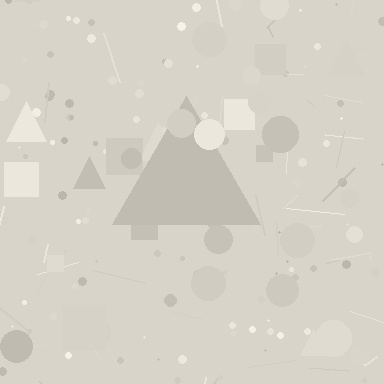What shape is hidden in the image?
A triangle is hidden in the image.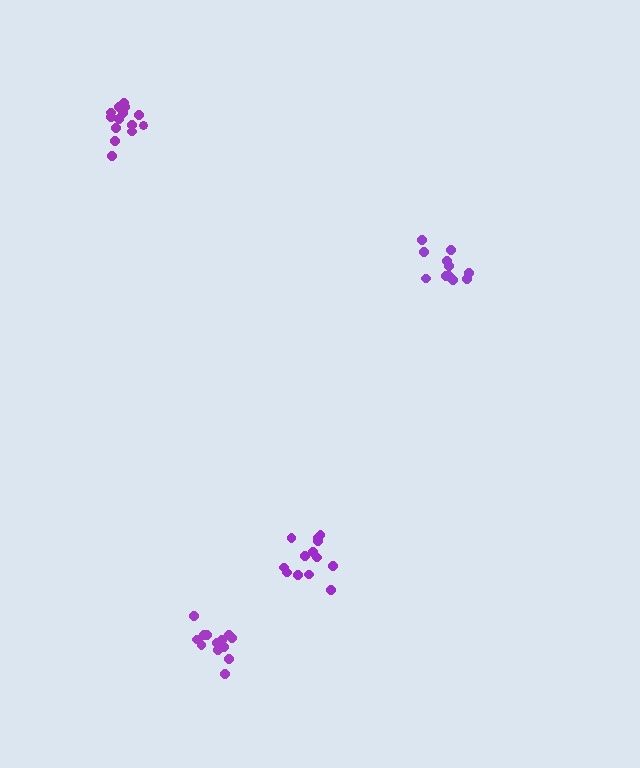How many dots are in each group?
Group 1: 11 dots, Group 2: 13 dots, Group 3: 13 dots, Group 4: 14 dots (51 total).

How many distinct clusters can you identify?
There are 4 distinct clusters.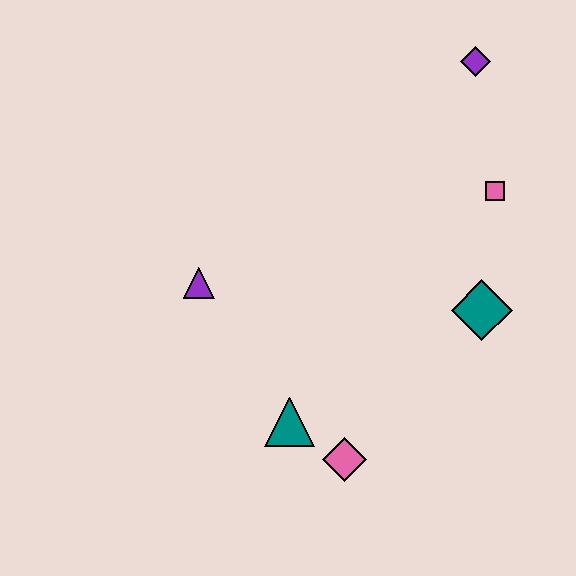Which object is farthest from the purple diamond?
The pink diamond is farthest from the purple diamond.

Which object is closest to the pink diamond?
The teal triangle is closest to the pink diamond.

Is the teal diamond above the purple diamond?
No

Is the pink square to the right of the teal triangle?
Yes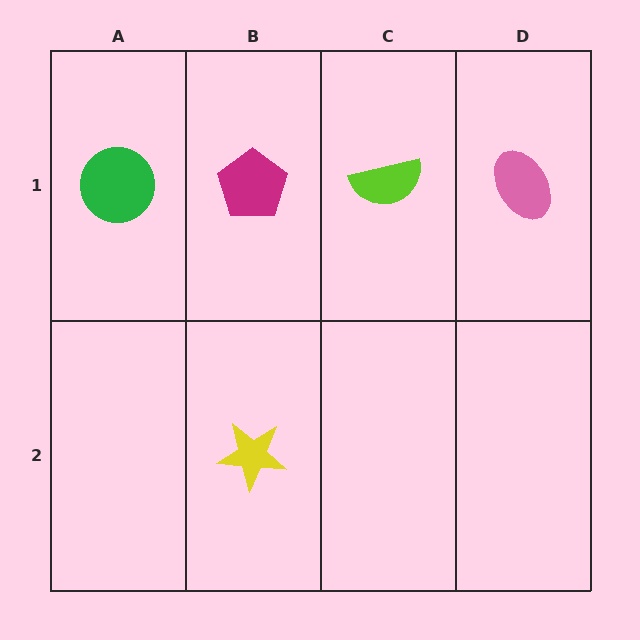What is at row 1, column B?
A magenta pentagon.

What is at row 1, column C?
A lime semicircle.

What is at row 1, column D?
A pink ellipse.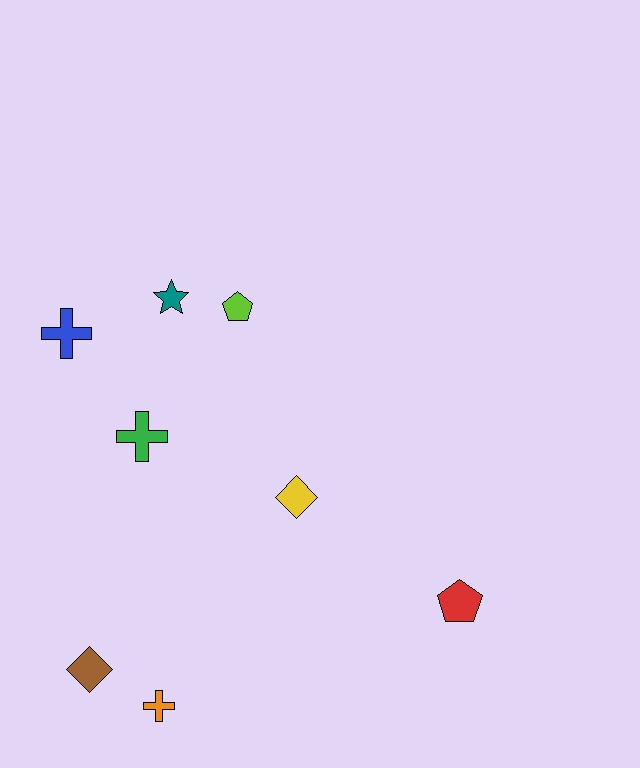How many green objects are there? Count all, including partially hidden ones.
There is 1 green object.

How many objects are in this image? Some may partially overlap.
There are 8 objects.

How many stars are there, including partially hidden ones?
There is 1 star.